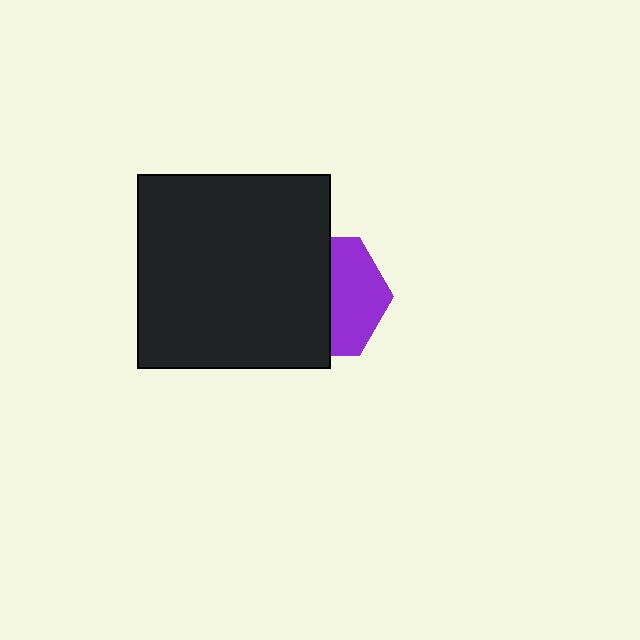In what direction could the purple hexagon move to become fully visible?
The purple hexagon could move right. That would shift it out from behind the black square entirely.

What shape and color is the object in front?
The object in front is a black square.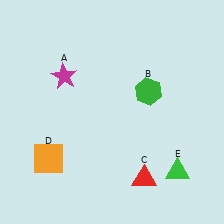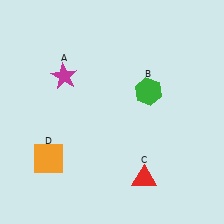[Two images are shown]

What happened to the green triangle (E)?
The green triangle (E) was removed in Image 2. It was in the bottom-right area of Image 1.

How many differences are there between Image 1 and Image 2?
There is 1 difference between the two images.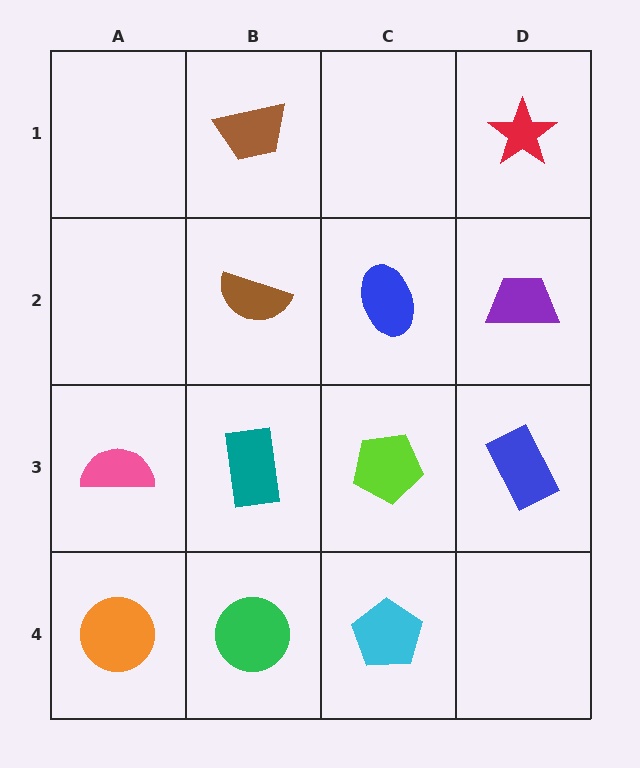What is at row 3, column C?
A lime pentagon.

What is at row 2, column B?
A brown semicircle.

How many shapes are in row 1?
2 shapes.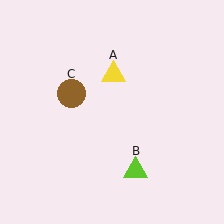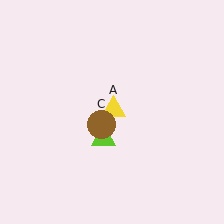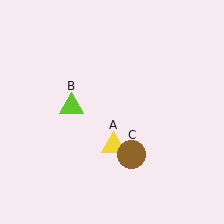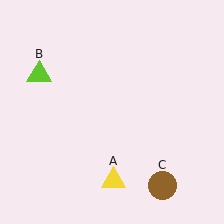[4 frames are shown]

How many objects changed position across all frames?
3 objects changed position: yellow triangle (object A), lime triangle (object B), brown circle (object C).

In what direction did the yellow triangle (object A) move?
The yellow triangle (object A) moved down.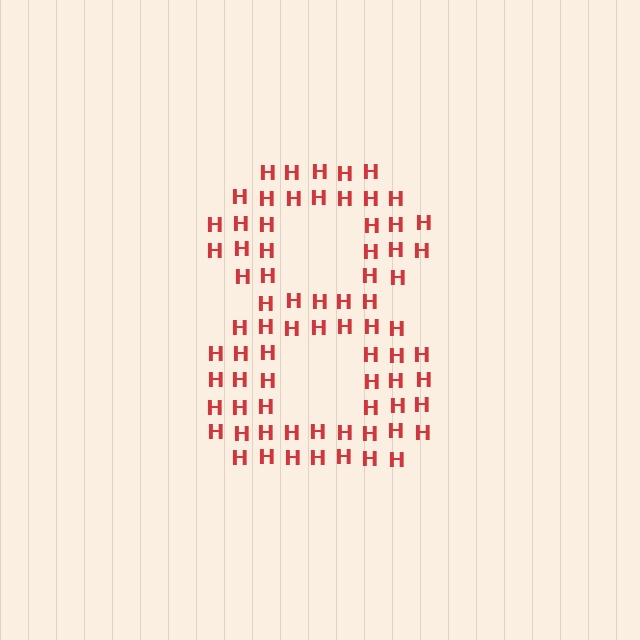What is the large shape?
The large shape is the digit 8.